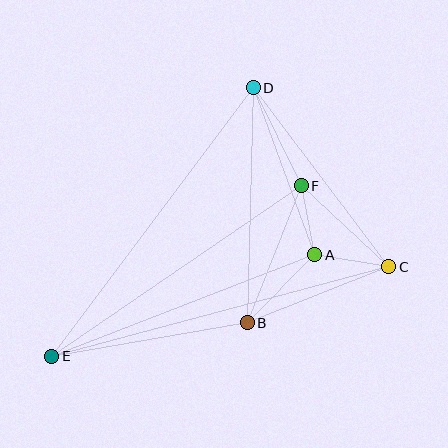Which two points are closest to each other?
Points A and F are closest to each other.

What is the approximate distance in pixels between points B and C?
The distance between B and C is approximately 152 pixels.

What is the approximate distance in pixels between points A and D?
The distance between A and D is approximately 178 pixels.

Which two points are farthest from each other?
Points C and E are farthest from each other.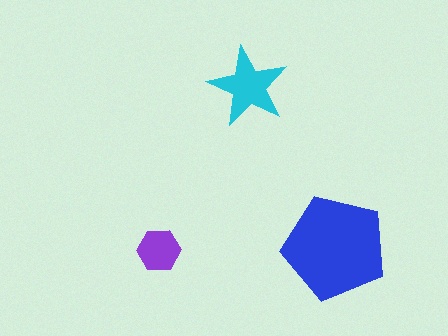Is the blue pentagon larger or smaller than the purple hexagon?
Larger.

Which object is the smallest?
The purple hexagon.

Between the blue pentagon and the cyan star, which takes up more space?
The blue pentagon.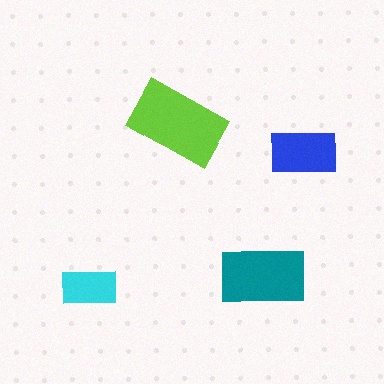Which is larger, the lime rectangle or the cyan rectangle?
The lime one.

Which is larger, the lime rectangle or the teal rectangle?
The lime one.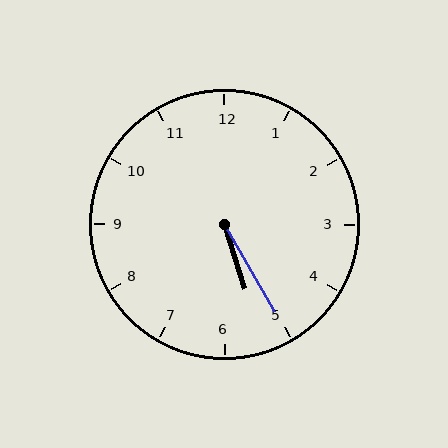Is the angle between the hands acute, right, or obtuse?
It is acute.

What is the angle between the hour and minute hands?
Approximately 12 degrees.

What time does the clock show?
5:25.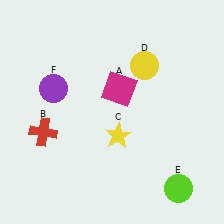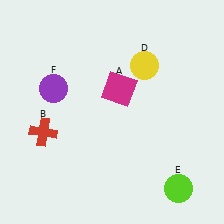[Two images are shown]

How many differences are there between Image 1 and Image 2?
There is 1 difference between the two images.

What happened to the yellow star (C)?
The yellow star (C) was removed in Image 2. It was in the bottom-right area of Image 1.